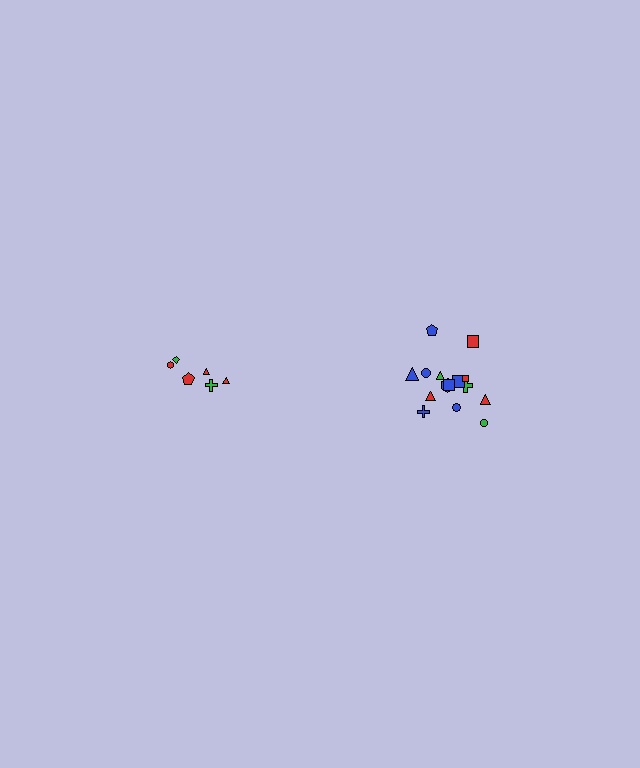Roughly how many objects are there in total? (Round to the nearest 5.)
Roughly 20 objects in total.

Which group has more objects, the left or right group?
The right group.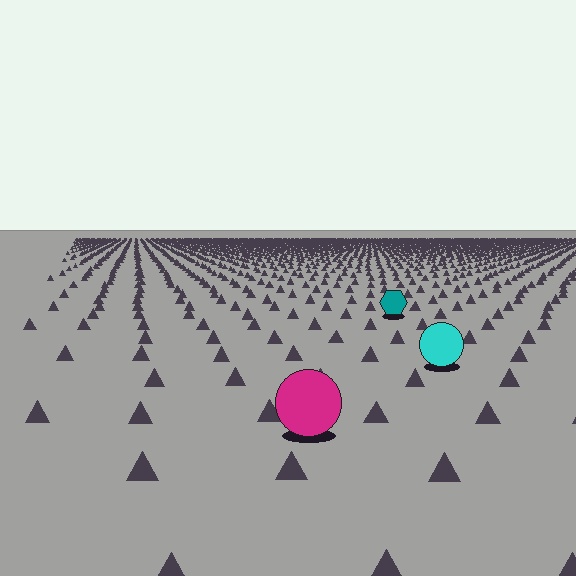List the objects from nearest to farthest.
From nearest to farthest: the magenta circle, the cyan circle, the teal hexagon.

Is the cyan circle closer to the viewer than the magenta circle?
No. The magenta circle is closer — you can tell from the texture gradient: the ground texture is coarser near it.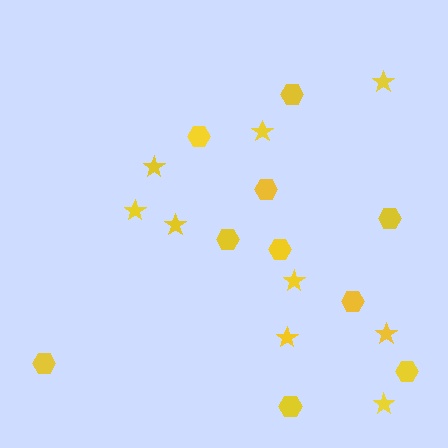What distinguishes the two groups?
There are 2 groups: one group of hexagons (10) and one group of stars (9).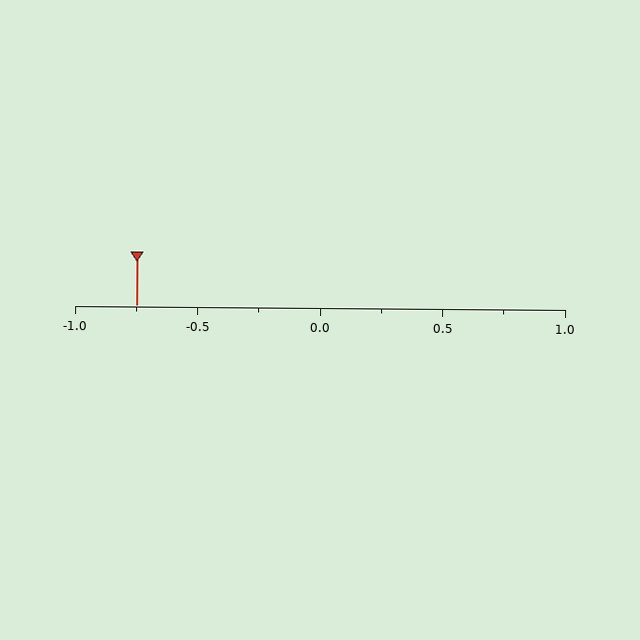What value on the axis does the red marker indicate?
The marker indicates approximately -0.75.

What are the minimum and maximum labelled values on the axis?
The axis runs from -1.0 to 1.0.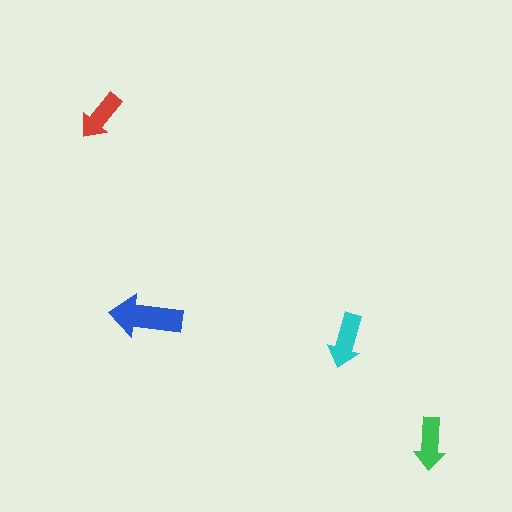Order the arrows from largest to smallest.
the blue one, the cyan one, the green one, the red one.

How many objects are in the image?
There are 4 objects in the image.